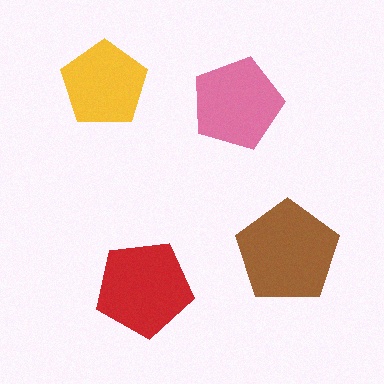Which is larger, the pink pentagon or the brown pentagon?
The brown one.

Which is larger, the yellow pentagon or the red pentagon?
The red one.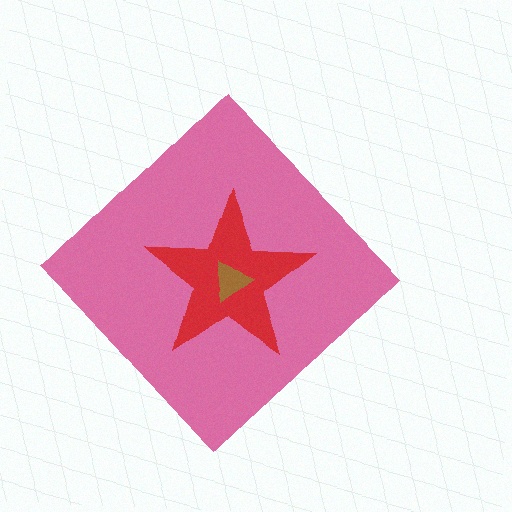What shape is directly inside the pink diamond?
The red star.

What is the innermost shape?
The brown triangle.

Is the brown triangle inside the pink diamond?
Yes.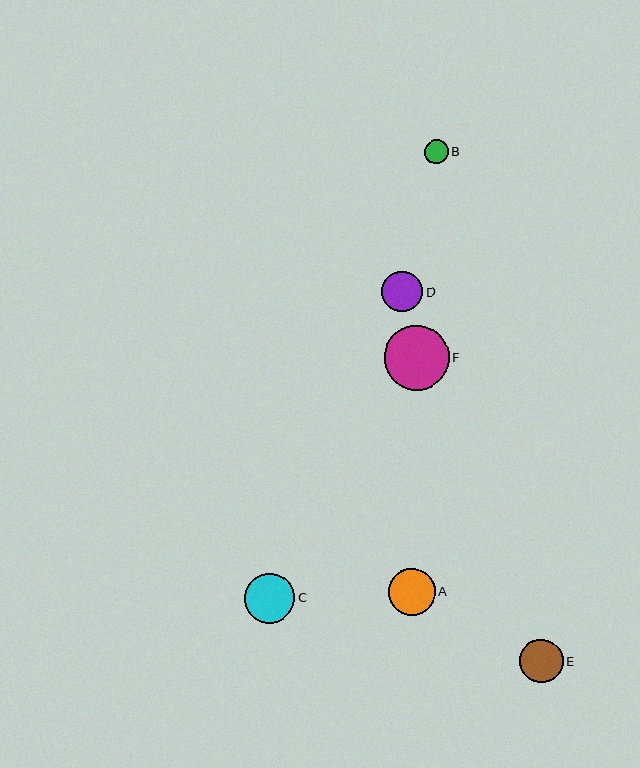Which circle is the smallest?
Circle B is the smallest with a size of approximately 24 pixels.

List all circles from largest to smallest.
From largest to smallest: F, C, A, E, D, B.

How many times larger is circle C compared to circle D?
Circle C is approximately 1.2 times the size of circle D.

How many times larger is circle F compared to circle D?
Circle F is approximately 1.6 times the size of circle D.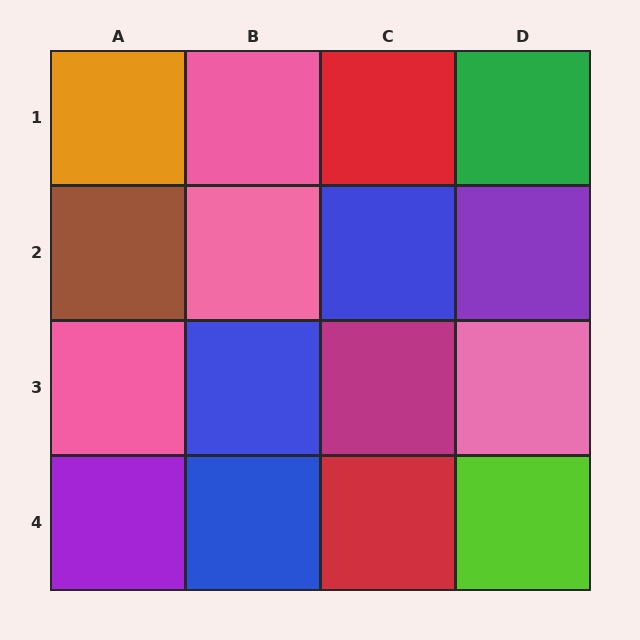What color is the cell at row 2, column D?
Purple.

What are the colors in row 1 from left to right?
Orange, pink, red, green.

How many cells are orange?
1 cell is orange.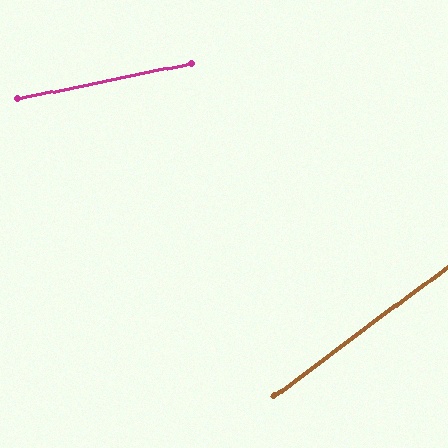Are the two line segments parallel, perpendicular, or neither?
Neither parallel nor perpendicular — they differ by about 25°.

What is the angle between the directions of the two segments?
Approximately 25 degrees.